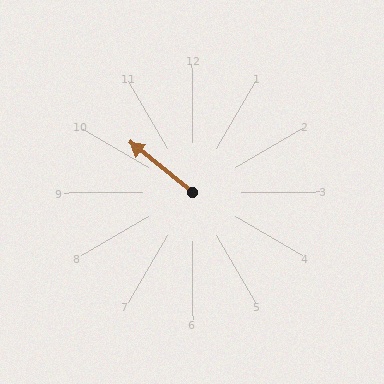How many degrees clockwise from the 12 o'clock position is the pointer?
Approximately 309 degrees.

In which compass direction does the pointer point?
Northwest.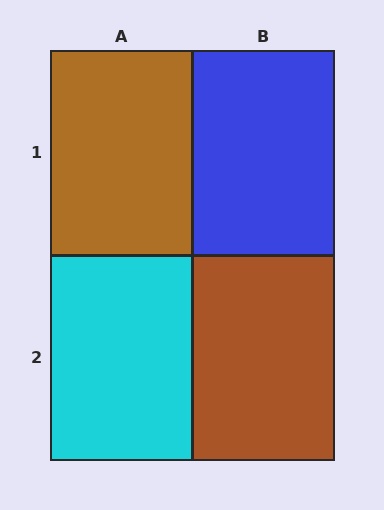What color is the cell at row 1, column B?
Blue.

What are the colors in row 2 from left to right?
Cyan, brown.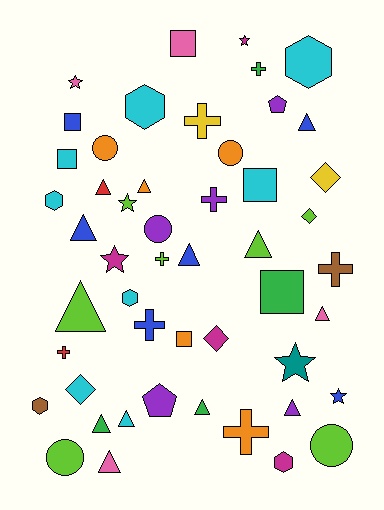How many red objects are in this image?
There are 2 red objects.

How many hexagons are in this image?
There are 6 hexagons.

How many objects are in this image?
There are 50 objects.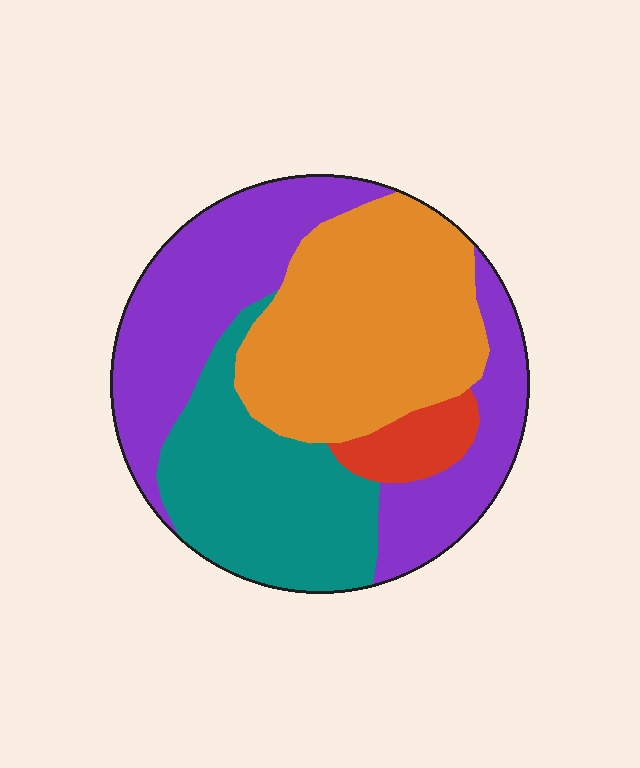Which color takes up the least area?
Red, at roughly 5%.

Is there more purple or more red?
Purple.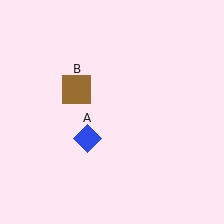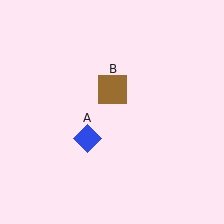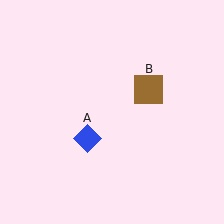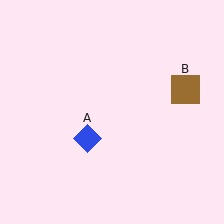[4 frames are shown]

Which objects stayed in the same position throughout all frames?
Blue diamond (object A) remained stationary.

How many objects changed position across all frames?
1 object changed position: brown square (object B).